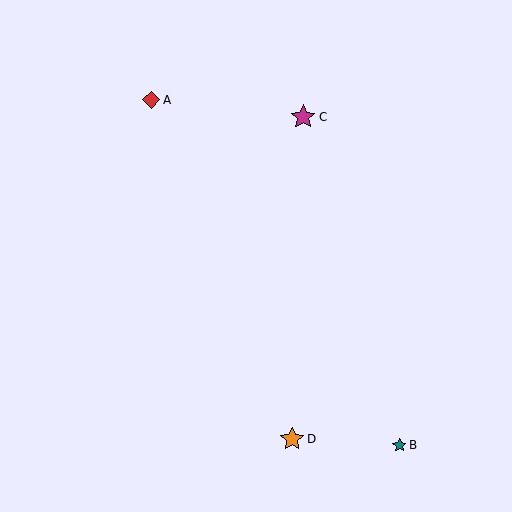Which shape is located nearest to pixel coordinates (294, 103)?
The magenta star (labeled C) at (303, 117) is nearest to that location.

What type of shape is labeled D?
Shape D is an orange star.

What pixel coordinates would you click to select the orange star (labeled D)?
Click at (292, 439) to select the orange star D.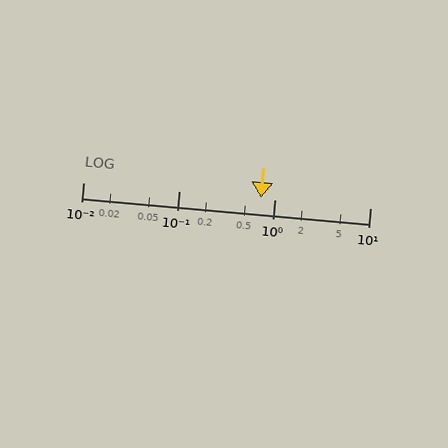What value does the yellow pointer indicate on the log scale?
The pointer indicates approximately 0.73.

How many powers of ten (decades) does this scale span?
The scale spans 3 decades, from 0.01 to 10.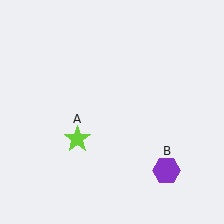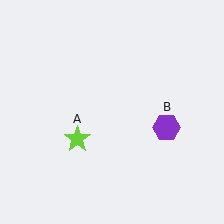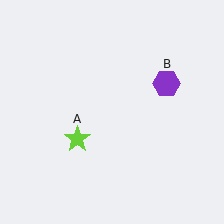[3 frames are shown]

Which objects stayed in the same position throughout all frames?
Lime star (object A) remained stationary.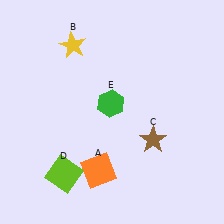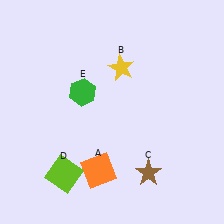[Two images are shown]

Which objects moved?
The objects that moved are: the yellow star (B), the brown star (C), the green hexagon (E).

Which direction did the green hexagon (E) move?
The green hexagon (E) moved left.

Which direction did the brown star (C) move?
The brown star (C) moved down.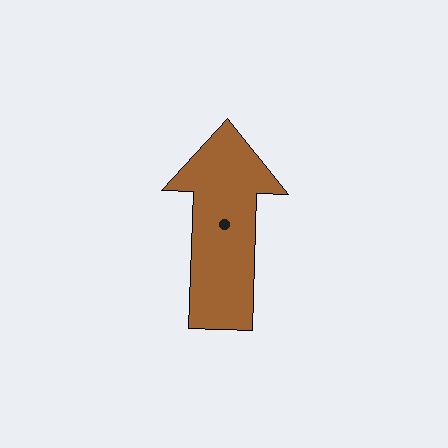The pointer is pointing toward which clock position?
Roughly 12 o'clock.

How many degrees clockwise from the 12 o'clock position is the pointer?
Approximately 2 degrees.